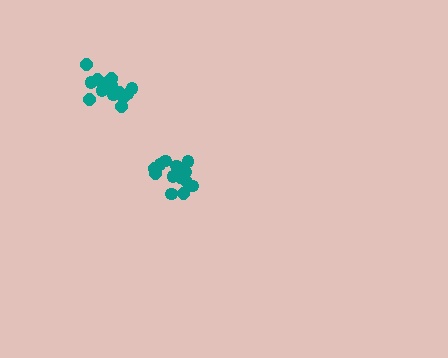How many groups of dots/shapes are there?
There are 2 groups.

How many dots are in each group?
Group 1: 16 dots, Group 2: 14 dots (30 total).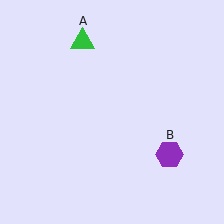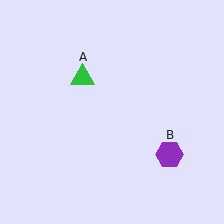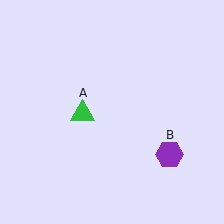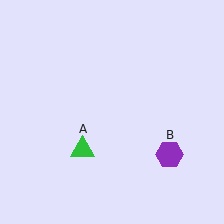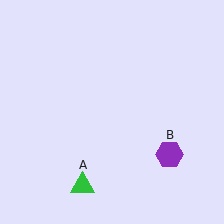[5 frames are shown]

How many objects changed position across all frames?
1 object changed position: green triangle (object A).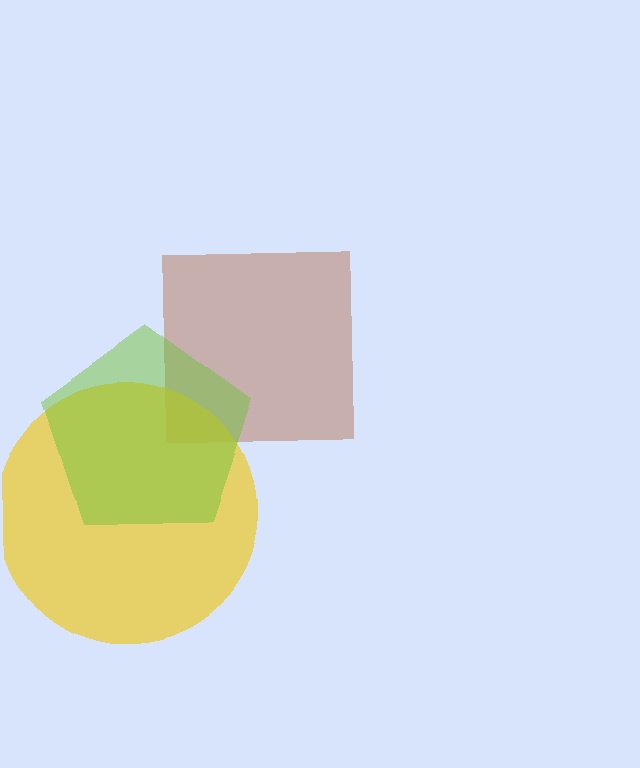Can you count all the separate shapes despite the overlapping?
Yes, there are 3 separate shapes.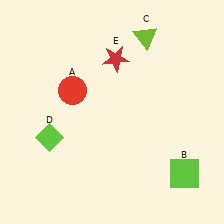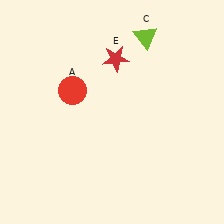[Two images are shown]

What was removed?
The lime square (B), the lime diamond (D) were removed in Image 2.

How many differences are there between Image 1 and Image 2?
There are 2 differences between the two images.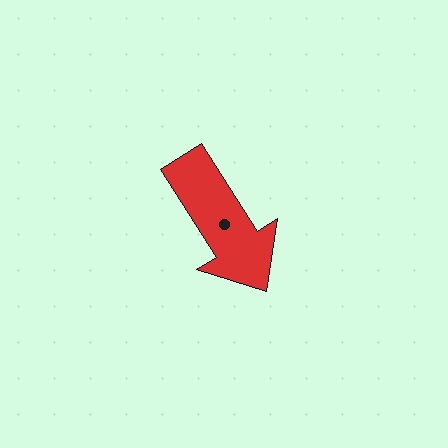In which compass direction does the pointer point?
Southeast.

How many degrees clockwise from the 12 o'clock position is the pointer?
Approximately 148 degrees.